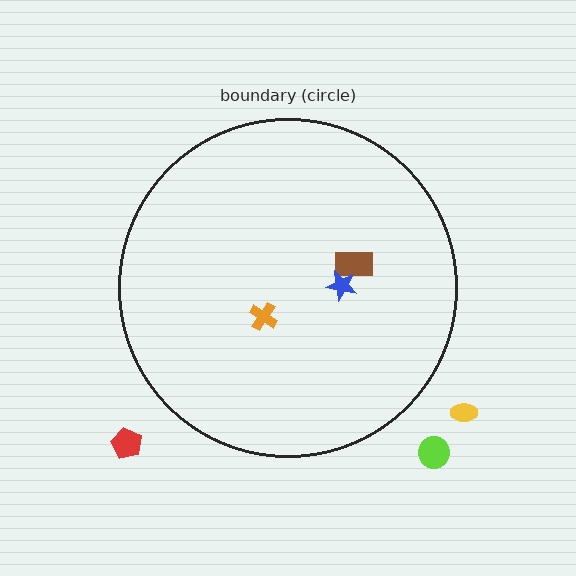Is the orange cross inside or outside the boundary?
Inside.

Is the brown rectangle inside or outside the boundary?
Inside.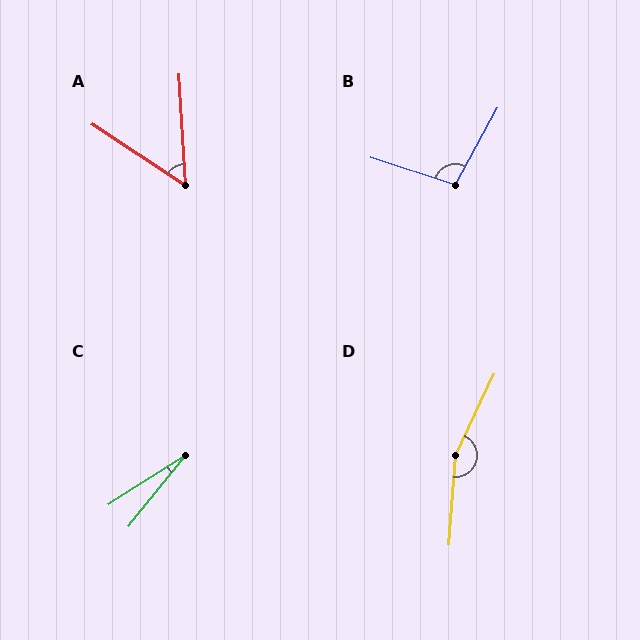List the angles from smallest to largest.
C (19°), A (53°), B (100°), D (159°).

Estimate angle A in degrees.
Approximately 53 degrees.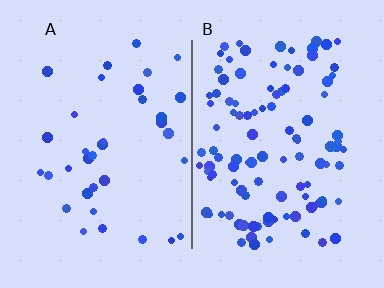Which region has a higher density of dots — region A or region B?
B (the right).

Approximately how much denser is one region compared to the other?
Approximately 3.0× — region B over region A.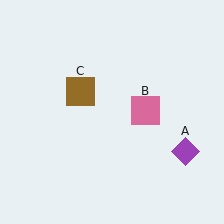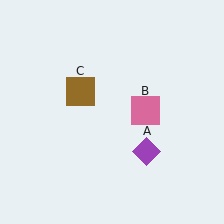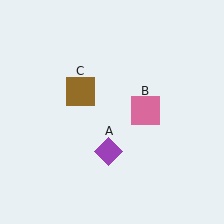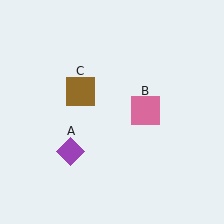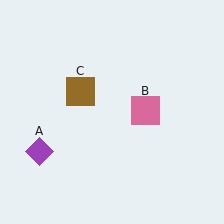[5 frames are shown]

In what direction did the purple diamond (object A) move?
The purple diamond (object A) moved left.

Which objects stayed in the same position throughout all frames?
Pink square (object B) and brown square (object C) remained stationary.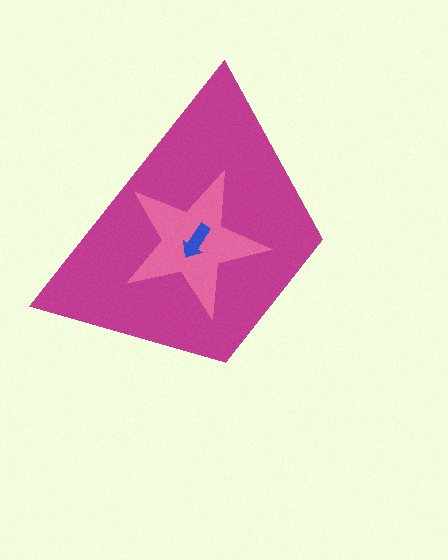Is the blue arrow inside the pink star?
Yes.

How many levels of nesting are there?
3.